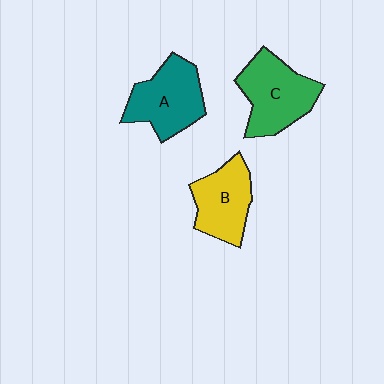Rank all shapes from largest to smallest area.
From largest to smallest: C (green), A (teal), B (yellow).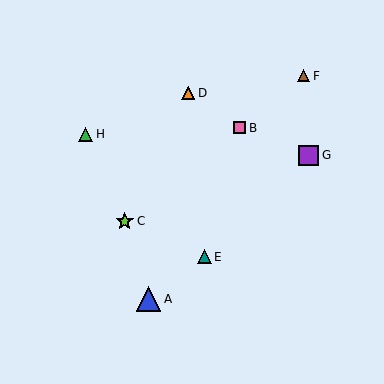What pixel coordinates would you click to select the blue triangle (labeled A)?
Click at (148, 299) to select the blue triangle A.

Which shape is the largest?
The blue triangle (labeled A) is the largest.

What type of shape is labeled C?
Shape C is a lime star.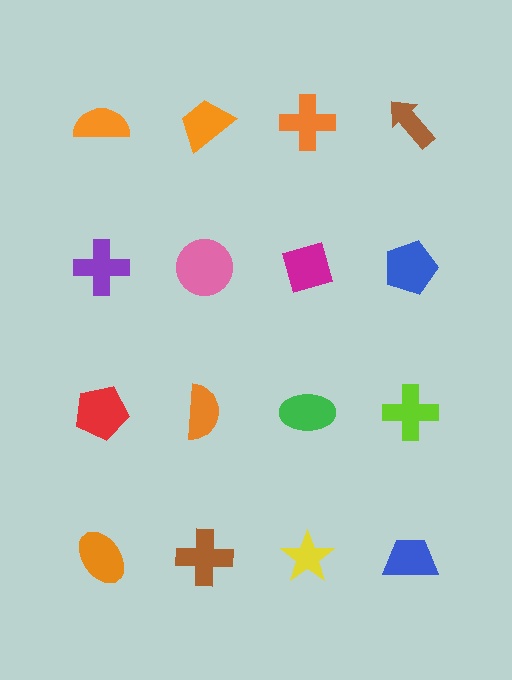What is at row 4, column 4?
A blue trapezoid.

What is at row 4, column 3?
A yellow star.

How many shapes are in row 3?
4 shapes.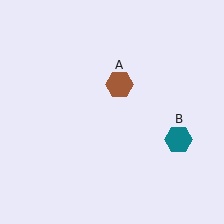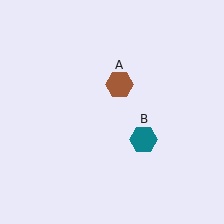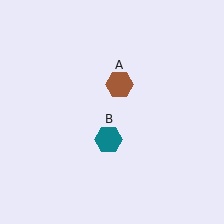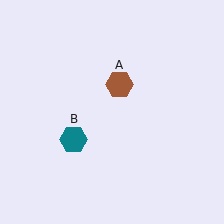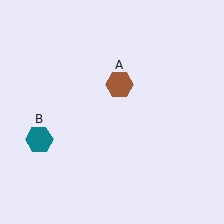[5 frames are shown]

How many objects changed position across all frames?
1 object changed position: teal hexagon (object B).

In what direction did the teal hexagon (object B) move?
The teal hexagon (object B) moved left.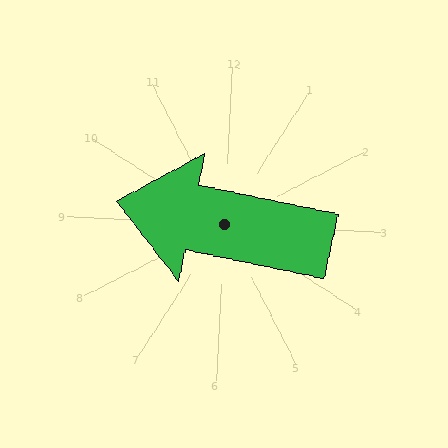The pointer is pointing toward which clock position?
Roughly 9 o'clock.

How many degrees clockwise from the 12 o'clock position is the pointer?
Approximately 279 degrees.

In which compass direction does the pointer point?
West.